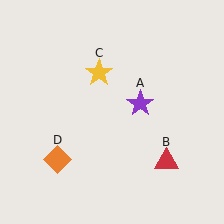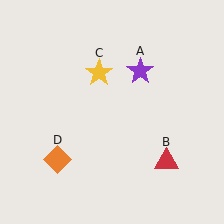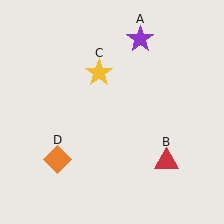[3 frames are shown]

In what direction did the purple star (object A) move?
The purple star (object A) moved up.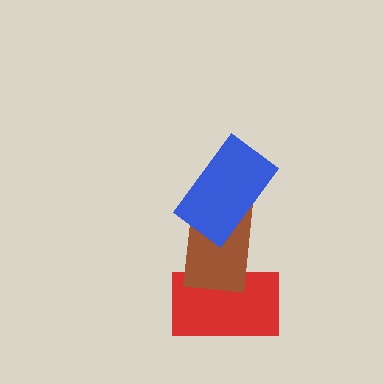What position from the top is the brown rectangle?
The brown rectangle is 2nd from the top.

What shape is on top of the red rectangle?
The brown rectangle is on top of the red rectangle.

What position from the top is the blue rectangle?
The blue rectangle is 1st from the top.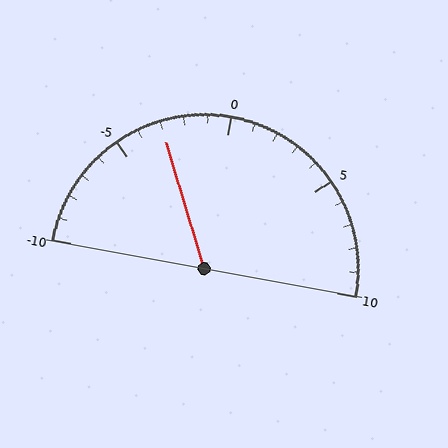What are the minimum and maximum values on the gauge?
The gauge ranges from -10 to 10.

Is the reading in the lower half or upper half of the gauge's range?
The reading is in the lower half of the range (-10 to 10).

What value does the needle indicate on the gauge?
The needle indicates approximately -3.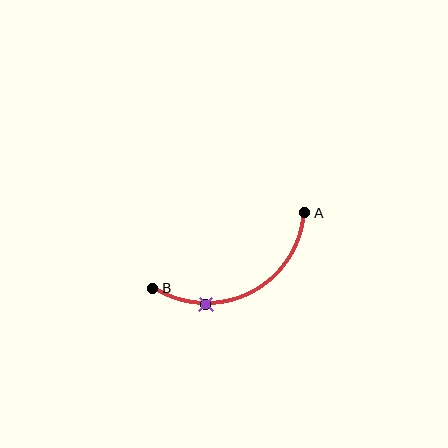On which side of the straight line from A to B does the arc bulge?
The arc bulges below the straight line connecting A and B.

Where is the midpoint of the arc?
The arc midpoint is the point on the curve farthest from the straight line joining A and B. It sits below that line.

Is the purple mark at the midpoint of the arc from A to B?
No. The purple mark lies on the arc but is closer to endpoint B. The arc midpoint would be at the point on the curve equidistant along the arc from both A and B.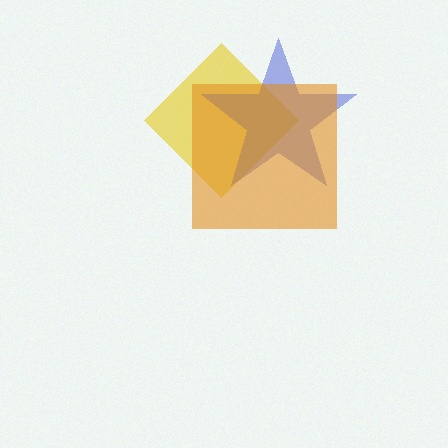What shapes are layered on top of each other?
The layered shapes are: a yellow diamond, a blue star, an orange square.